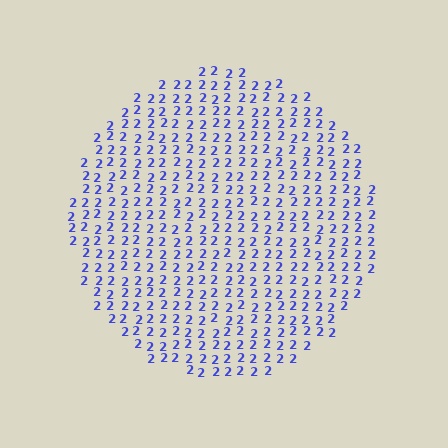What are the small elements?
The small elements are digit 2's.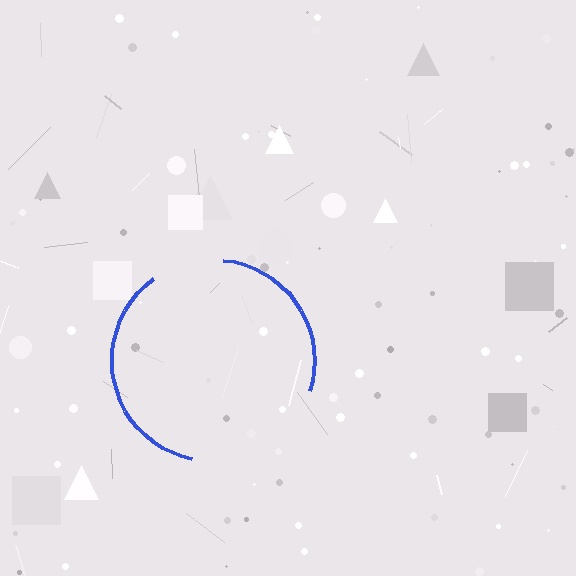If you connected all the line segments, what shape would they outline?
They would outline a circle.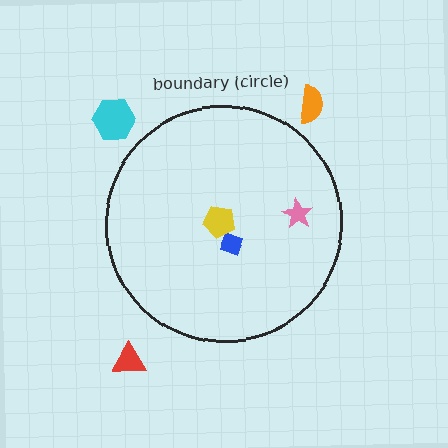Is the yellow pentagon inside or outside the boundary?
Inside.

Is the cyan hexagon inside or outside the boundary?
Outside.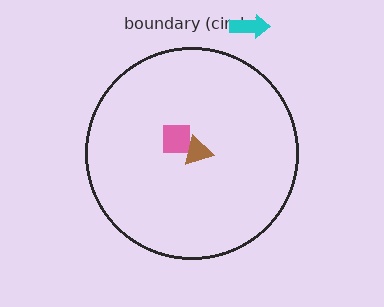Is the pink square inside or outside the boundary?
Inside.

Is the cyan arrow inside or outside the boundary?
Outside.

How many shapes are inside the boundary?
2 inside, 1 outside.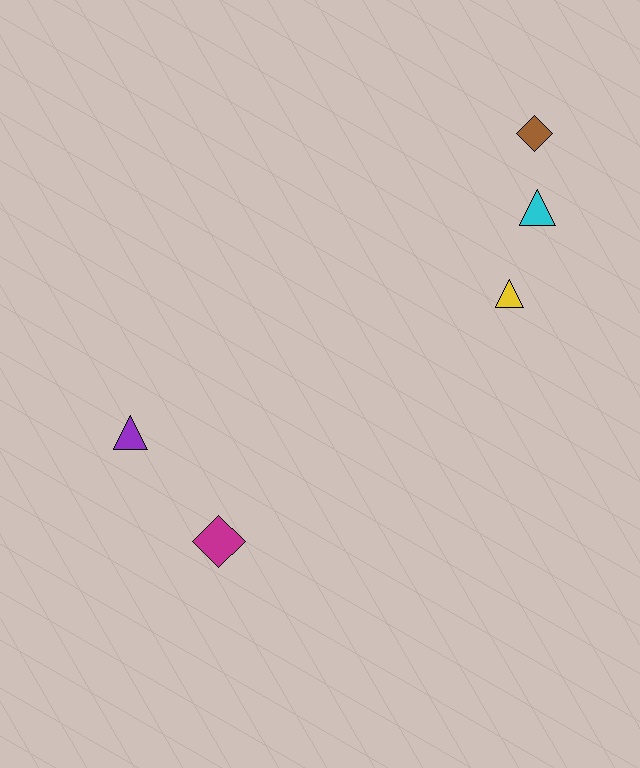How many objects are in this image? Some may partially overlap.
There are 5 objects.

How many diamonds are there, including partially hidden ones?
There are 2 diamonds.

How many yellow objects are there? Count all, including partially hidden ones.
There is 1 yellow object.